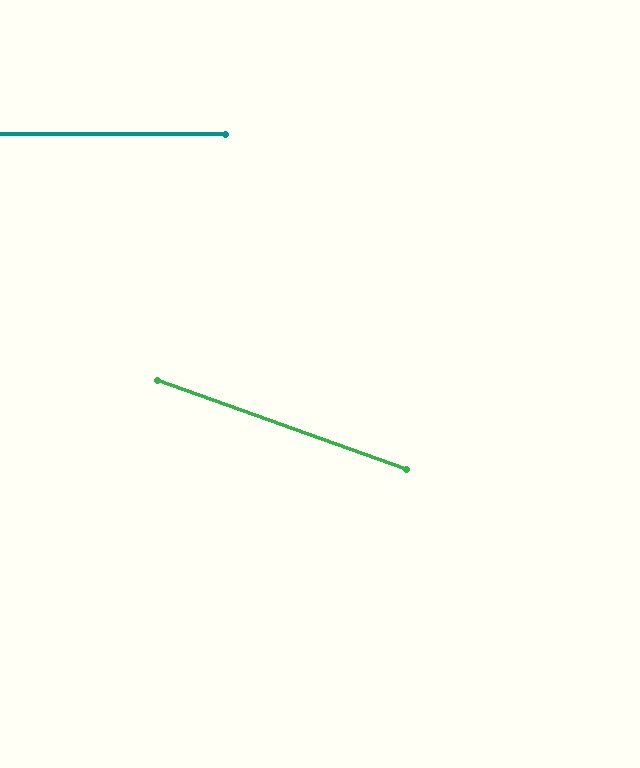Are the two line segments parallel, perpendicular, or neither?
Neither parallel nor perpendicular — they differ by about 19°.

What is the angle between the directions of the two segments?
Approximately 19 degrees.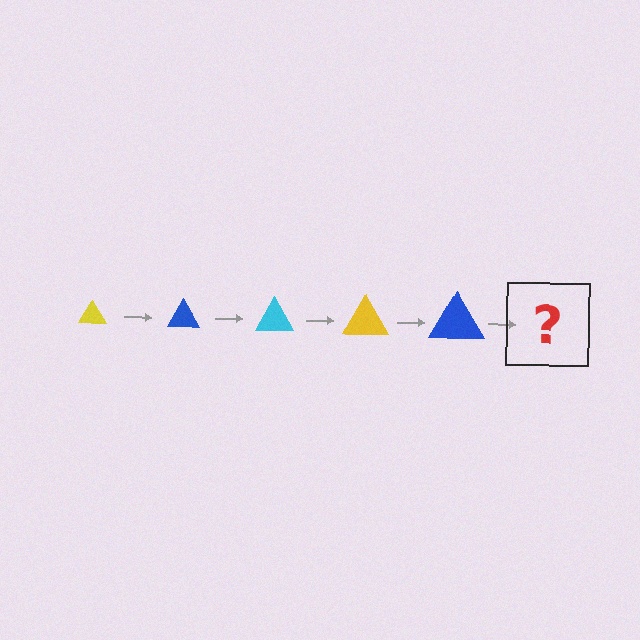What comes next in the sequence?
The next element should be a cyan triangle, larger than the previous one.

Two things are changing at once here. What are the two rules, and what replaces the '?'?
The two rules are that the triangle grows larger each step and the color cycles through yellow, blue, and cyan. The '?' should be a cyan triangle, larger than the previous one.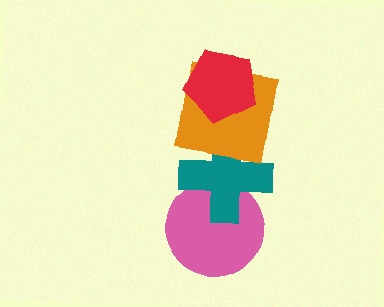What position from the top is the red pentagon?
The red pentagon is 1st from the top.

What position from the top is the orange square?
The orange square is 2nd from the top.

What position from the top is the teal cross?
The teal cross is 3rd from the top.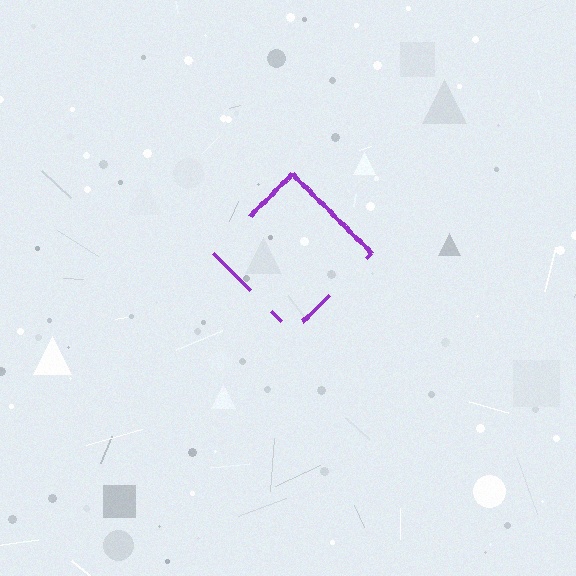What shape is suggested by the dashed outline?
The dashed outline suggests a diamond.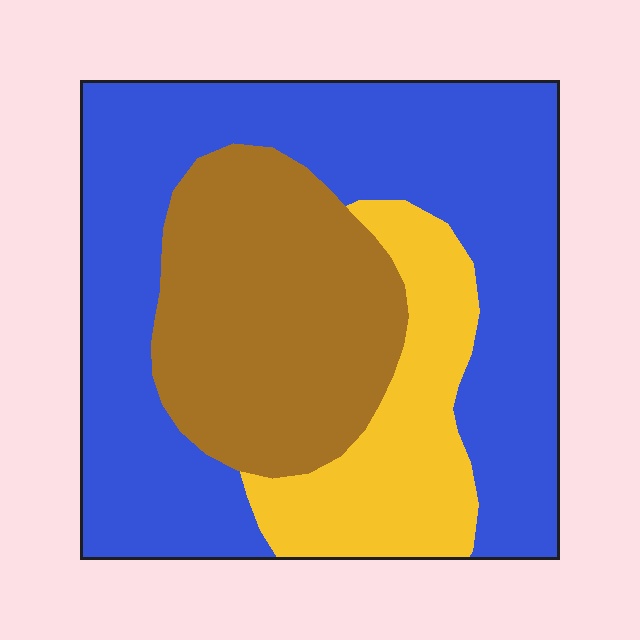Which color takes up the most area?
Blue, at roughly 55%.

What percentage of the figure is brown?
Brown takes up between a quarter and a half of the figure.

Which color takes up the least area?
Yellow, at roughly 20%.